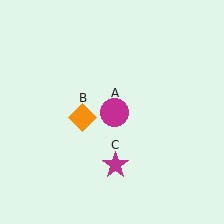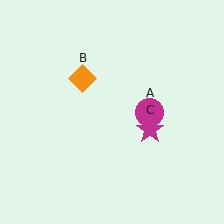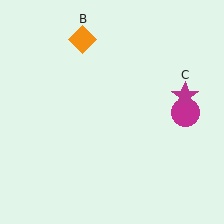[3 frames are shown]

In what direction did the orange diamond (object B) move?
The orange diamond (object B) moved up.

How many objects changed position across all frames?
3 objects changed position: magenta circle (object A), orange diamond (object B), magenta star (object C).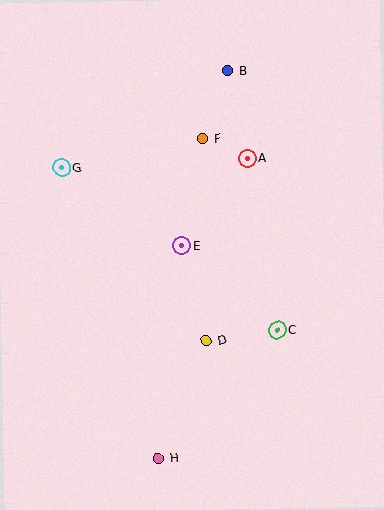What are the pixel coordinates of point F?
Point F is at (202, 139).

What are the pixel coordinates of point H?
Point H is at (158, 459).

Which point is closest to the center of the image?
Point E at (182, 246) is closest to the center.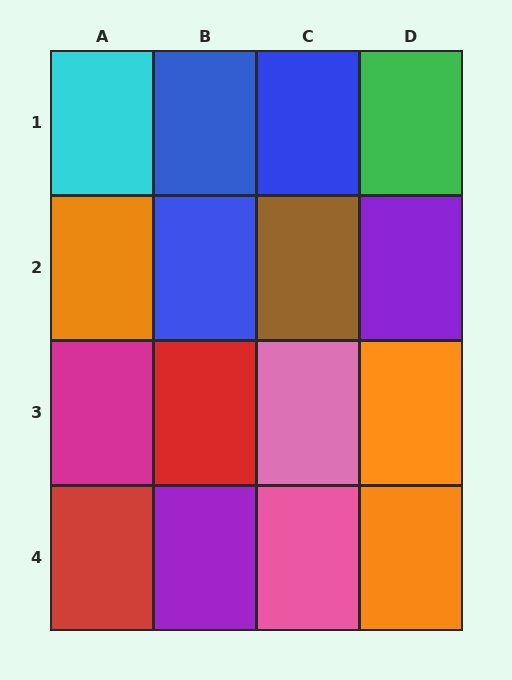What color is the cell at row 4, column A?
Red.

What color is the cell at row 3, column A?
Magenta.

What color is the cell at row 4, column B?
Purple.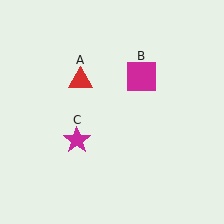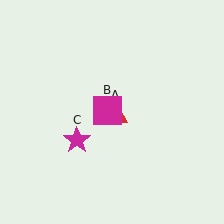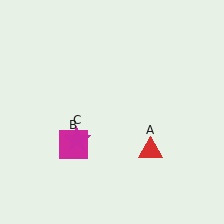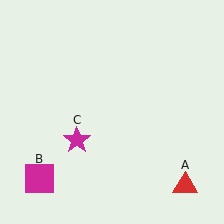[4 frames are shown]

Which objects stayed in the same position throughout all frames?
Magenta star (object C) remained stationary.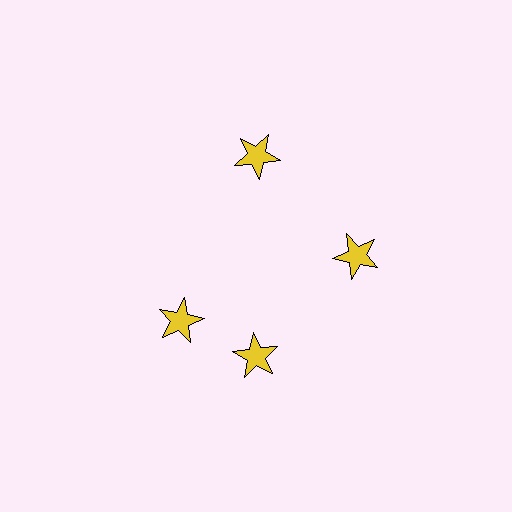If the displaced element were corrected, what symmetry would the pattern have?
It would have 4-fold rotational symmetry — the pattern would map onto itself every 90 degrees.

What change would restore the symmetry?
The symmetry would be restored by rotating it back into even spacing with its neighbors so that all 4 stars sit at equal angles and equal distance from the center.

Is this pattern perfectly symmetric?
No. The 4 yellow stars are arranged in a ring, but one element near the 9 o'clock position is rotated out of alignment along the ring, breaking the 4-fold rotational symmetry.